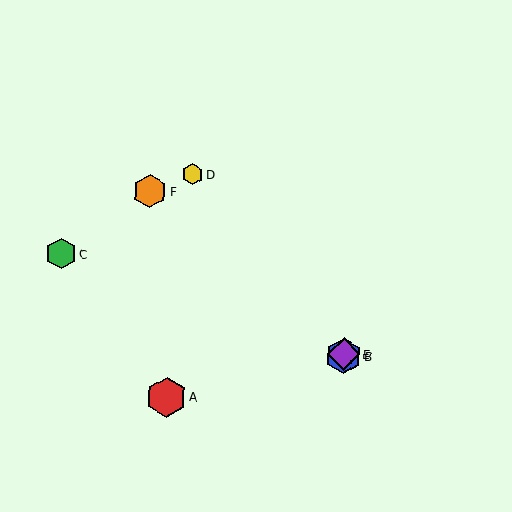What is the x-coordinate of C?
Object C is at x≈61.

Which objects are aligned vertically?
Objects B, E are aligned vertically.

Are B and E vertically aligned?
Yes, both are at x≈344.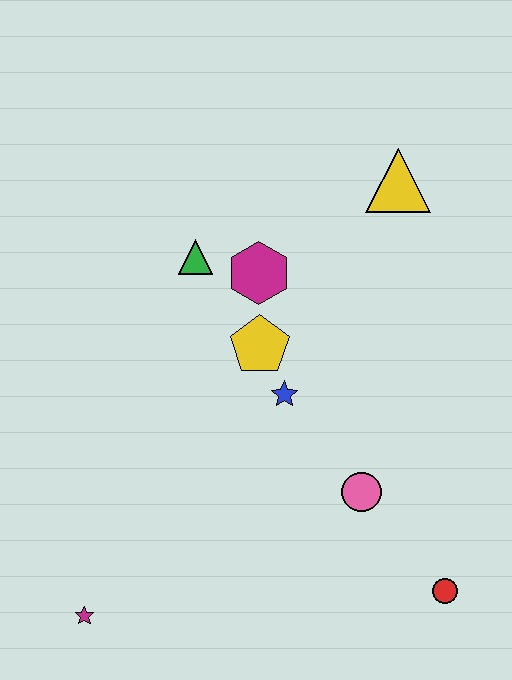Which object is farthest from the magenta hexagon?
The magenta star is farthest from the magenta hexagon.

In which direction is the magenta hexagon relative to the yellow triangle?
The magenta hexagon is to the left of the yellow triangle.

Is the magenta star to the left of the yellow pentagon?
Yes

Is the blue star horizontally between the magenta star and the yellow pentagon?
No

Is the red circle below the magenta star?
No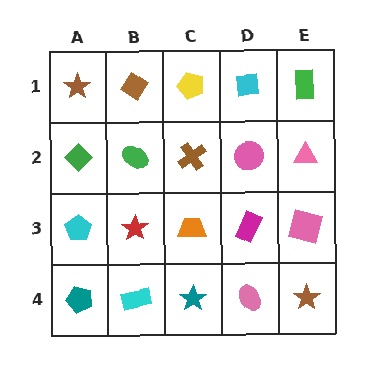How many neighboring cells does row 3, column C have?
4.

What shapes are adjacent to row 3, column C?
A brown cross (row 2, column C), a teal star (row 4, column C), a red star (row 3, column B), a magenta rectangle (row 3, column D).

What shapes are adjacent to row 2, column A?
A brown star (row 1, column A), a cyan pentagon (row 3, column A), a green ellipse (row 2, column B).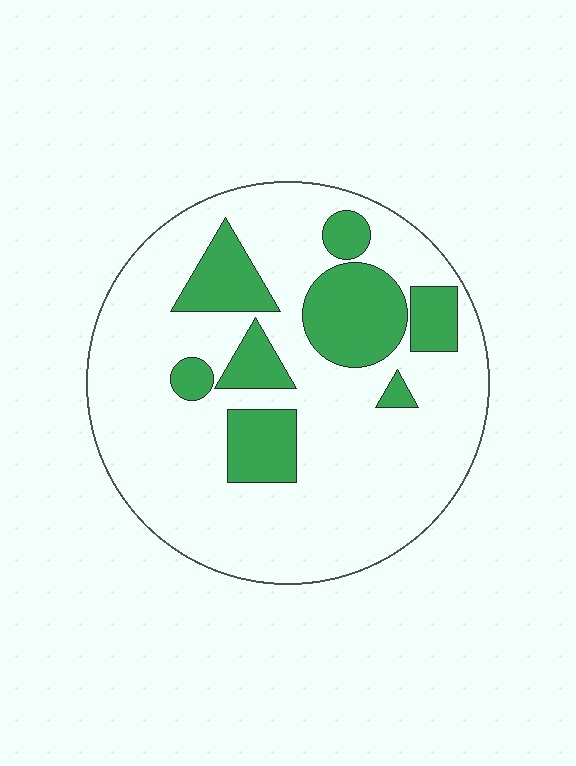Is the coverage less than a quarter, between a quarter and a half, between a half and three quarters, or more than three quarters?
Less than a quarter.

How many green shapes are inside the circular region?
8.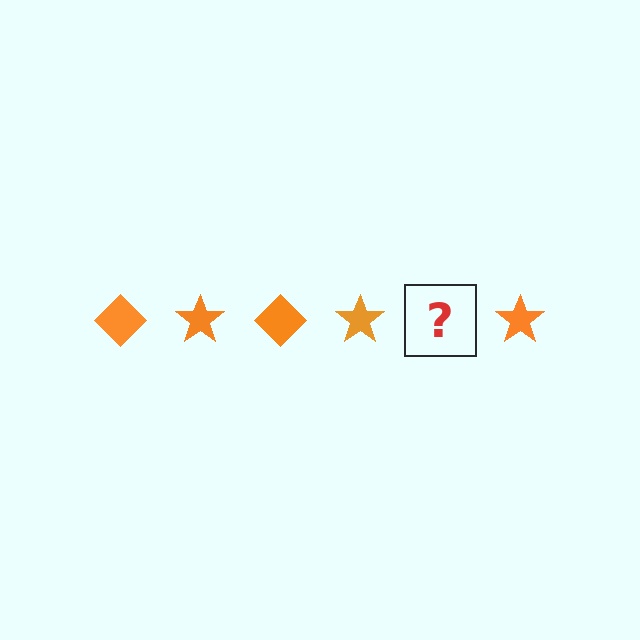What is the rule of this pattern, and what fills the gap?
The rule is that the pattern cycles through diamond, star shapes in orange. The gap should be filled with an orange diamond.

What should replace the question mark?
The question mark should be replaced with an orange diamond.